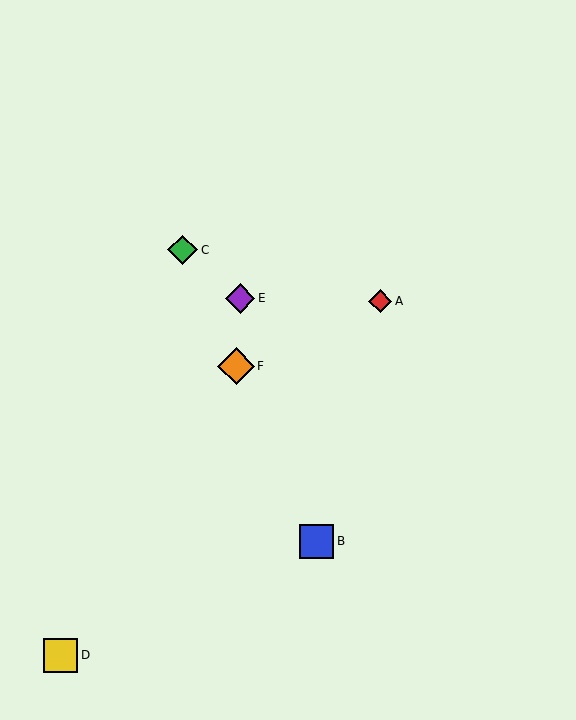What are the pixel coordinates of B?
Object B is at (317, 541).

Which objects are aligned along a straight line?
Objects B, C, F are aligned along a straight line.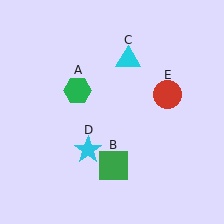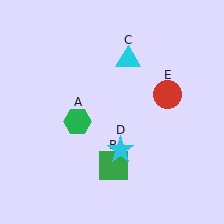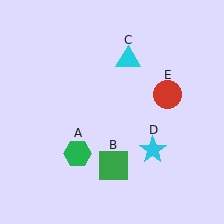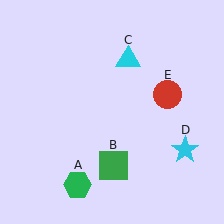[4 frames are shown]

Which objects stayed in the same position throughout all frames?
Green square (object B) and cyan triangle (object C) and red circle (object E) remained stationary.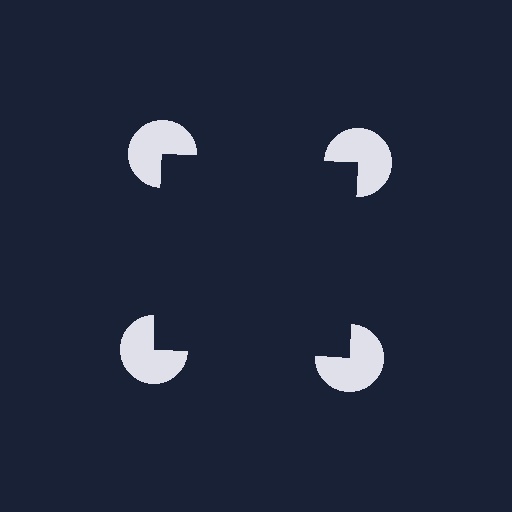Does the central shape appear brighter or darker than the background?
It typically appears slightly darker than the background, even though no actual brightness change is drawn.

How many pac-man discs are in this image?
There are 4 — one at each vertex of the illusory square.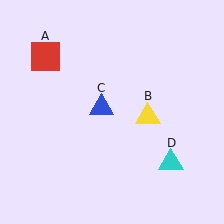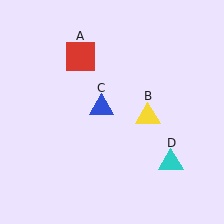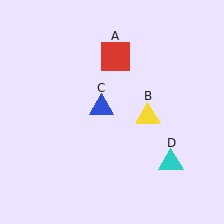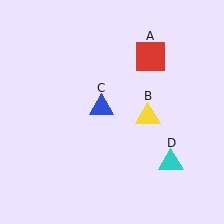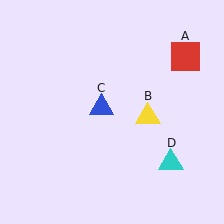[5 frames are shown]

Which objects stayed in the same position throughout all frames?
Yellow triangle (object B) and blue triangle (object C) and cyan triangle (object D) remained stationary.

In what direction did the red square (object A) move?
The red square (object A) moved right.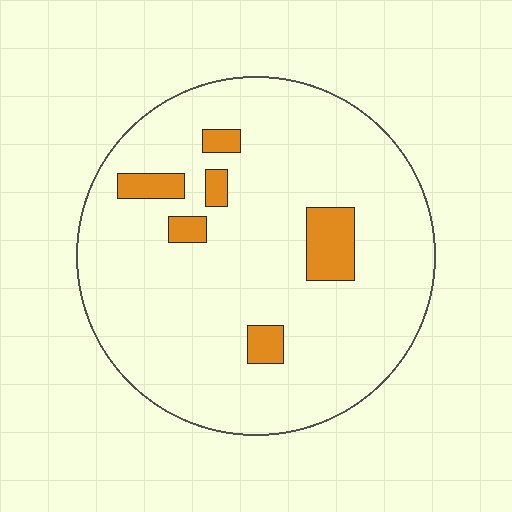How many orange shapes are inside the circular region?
6.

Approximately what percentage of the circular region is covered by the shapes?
Approximately 10%.